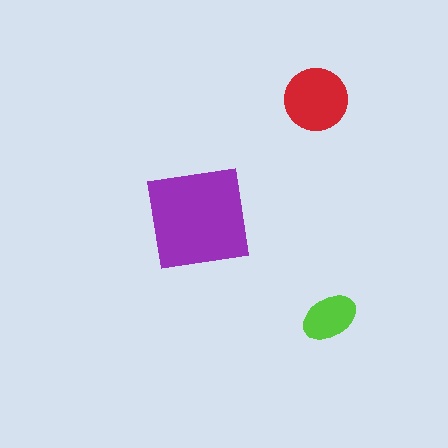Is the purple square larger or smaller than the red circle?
Larger.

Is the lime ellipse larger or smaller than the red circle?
Smaller.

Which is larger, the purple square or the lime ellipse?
The purple square.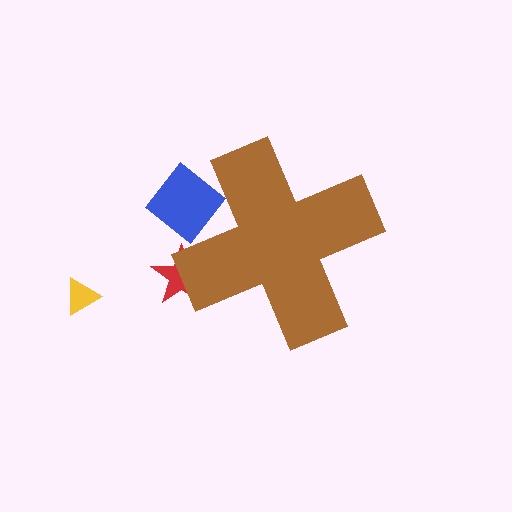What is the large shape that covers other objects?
A brown cross.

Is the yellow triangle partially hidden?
No, the yellow triangle is fully visible.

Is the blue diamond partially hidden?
Yes, the blue diamond is partially hidden behind the brown cross.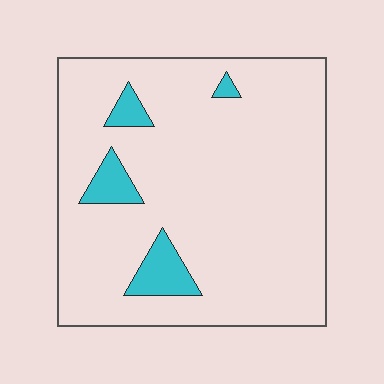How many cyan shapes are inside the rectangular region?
4.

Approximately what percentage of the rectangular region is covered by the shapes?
Approximately 10%.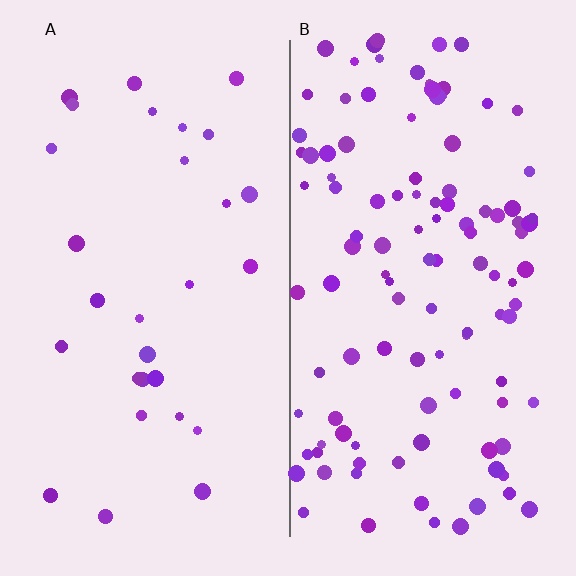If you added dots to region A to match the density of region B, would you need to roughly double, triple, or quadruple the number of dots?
Approximately quadruple.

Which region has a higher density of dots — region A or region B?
B (the right).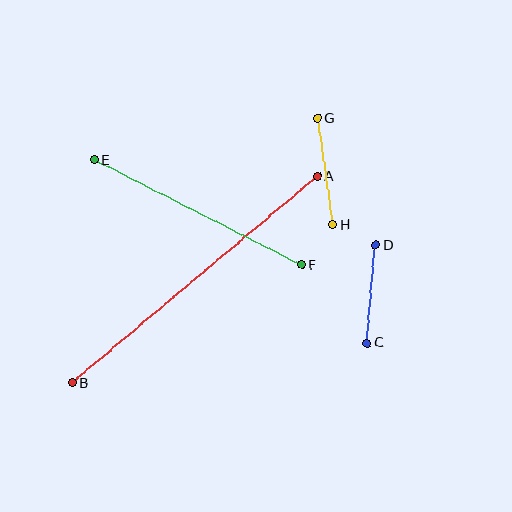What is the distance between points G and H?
The distance is approximately 108 pixels.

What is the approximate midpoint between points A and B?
The midpoint is at approximately (195, 279) pixels.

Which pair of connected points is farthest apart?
Points A and B are farthest apart.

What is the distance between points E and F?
The distance is approximately 232 pixels.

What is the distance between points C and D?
The distance is approximately 98 pixels.